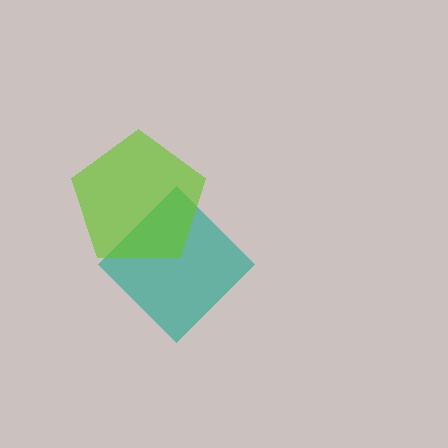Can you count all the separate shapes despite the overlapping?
Yes, there are 2 separate shapes.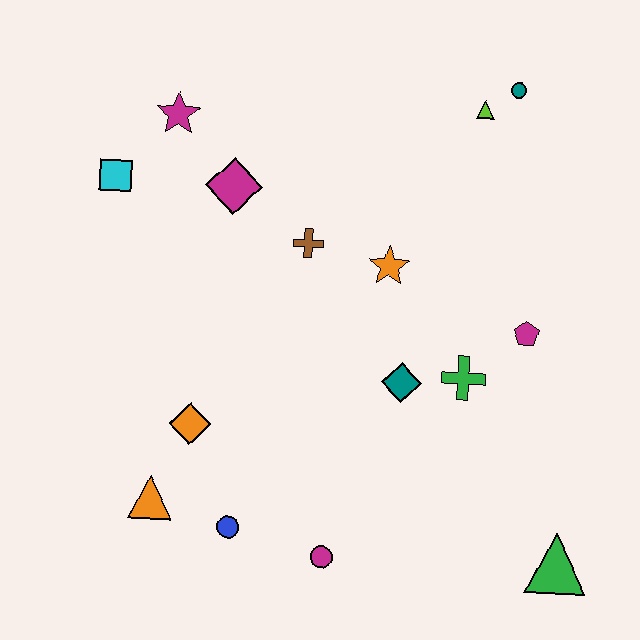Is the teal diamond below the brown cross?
Yes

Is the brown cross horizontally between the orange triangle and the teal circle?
Yes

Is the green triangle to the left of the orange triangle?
No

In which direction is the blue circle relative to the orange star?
The blue circle is below the orange star.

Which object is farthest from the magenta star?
The green triangle is farthest from the magenta star.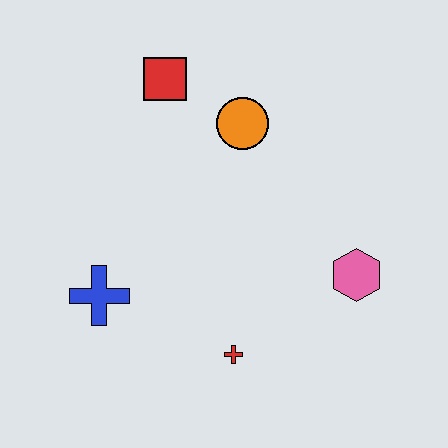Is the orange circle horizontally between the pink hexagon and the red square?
Yes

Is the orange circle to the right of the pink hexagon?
No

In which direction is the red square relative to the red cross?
The red square is above the red cross.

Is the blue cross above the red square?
No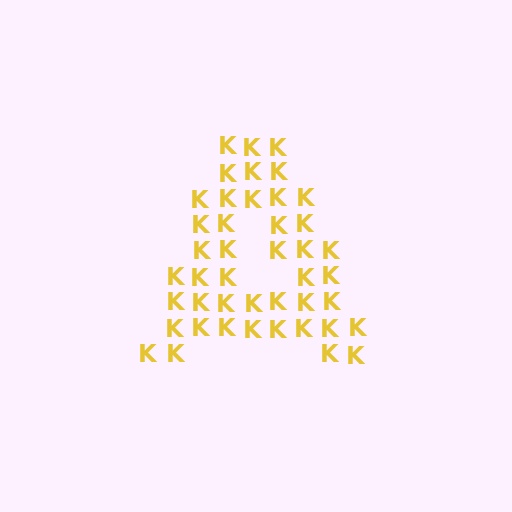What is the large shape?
The large shape is the letter A.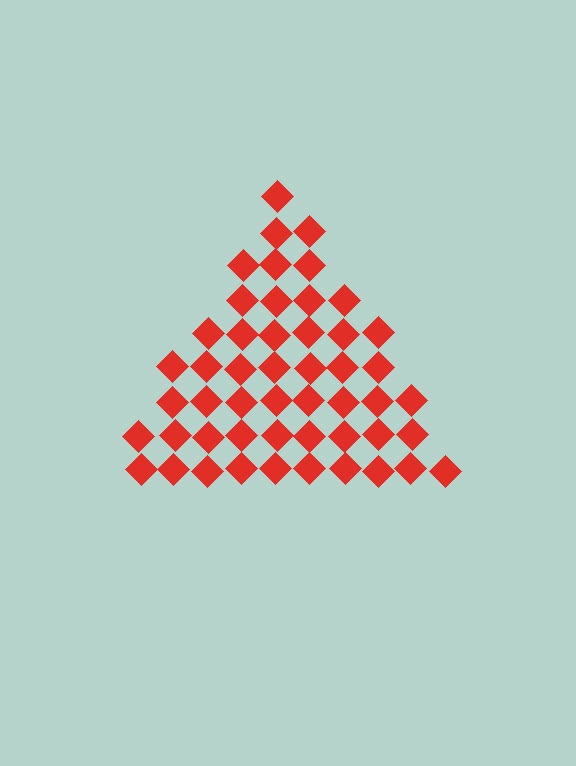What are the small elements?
The small elements are diamonds.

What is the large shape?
The large shape is a triangle.